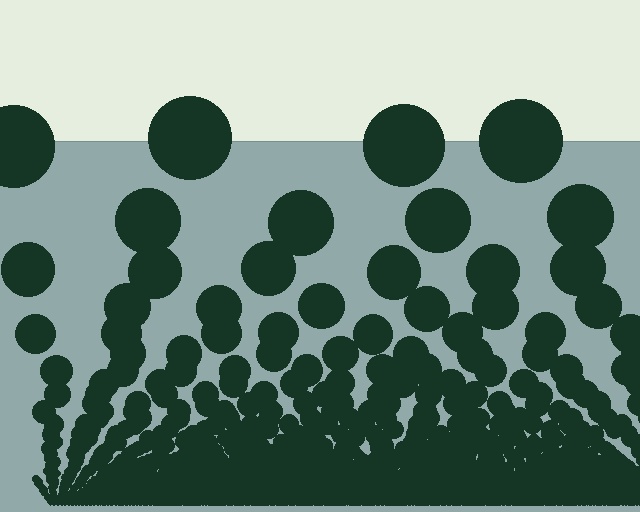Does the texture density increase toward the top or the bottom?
Density increases toward the bottom.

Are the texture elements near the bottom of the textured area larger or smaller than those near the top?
Smaller. The gradient is inverted — elements near the bottom are smaller and denser.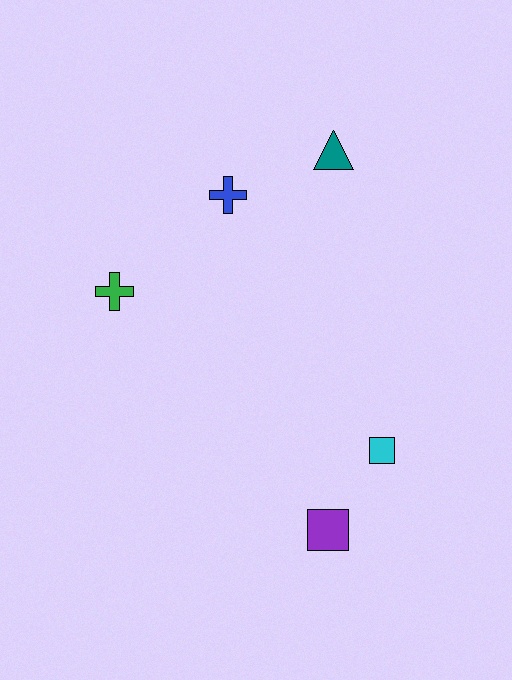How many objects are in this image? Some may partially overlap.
There are 5 objects.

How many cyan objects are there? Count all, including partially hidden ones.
There is 1 cyan object.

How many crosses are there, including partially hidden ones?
There are 2 crosses.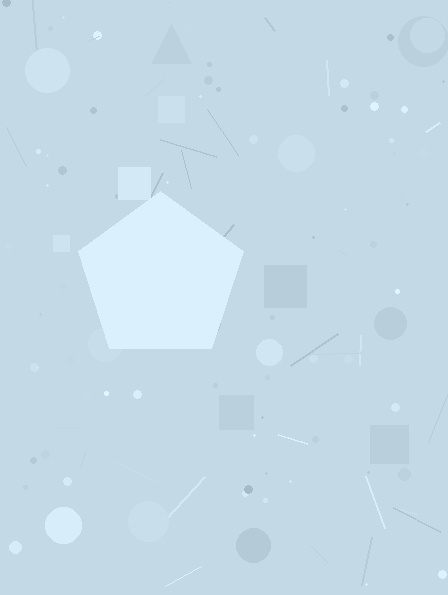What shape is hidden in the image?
A pentagon is hidden in the image.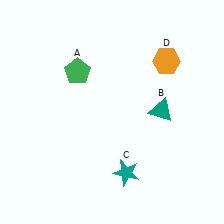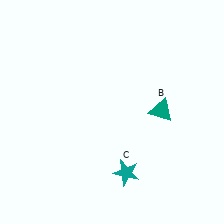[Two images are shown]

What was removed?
The green pentagon (A), the orange hexagon (D) were removed in Image 2.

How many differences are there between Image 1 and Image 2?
There are 2 differences between the two images.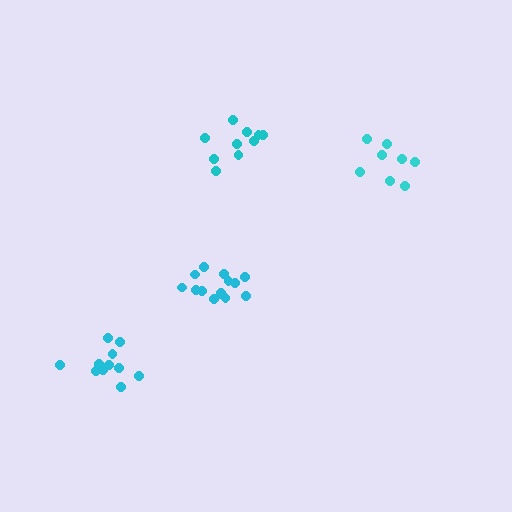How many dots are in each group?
Group 1: 10 dots, Group 2: 12 dots, Group 3: 14 dots, Group 4: 8 dots (44 total).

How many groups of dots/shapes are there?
There are 4 groups.